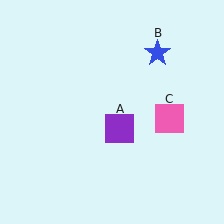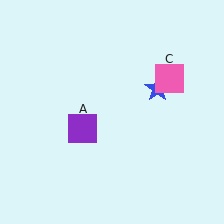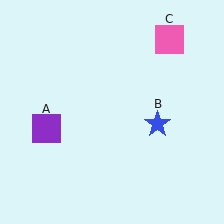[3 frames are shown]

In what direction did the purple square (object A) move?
The purple square (object A) moved left.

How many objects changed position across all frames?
3 objects changed position: purple square (object A), blue star (object B), pink square (object C).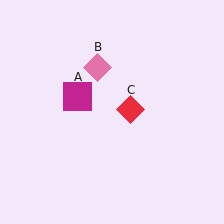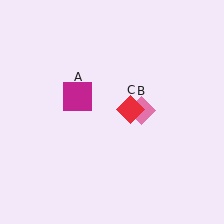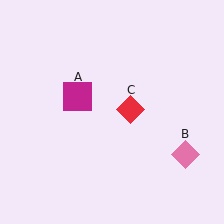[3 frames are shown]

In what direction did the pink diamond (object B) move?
The pink diamond (object B) moved down and to the right.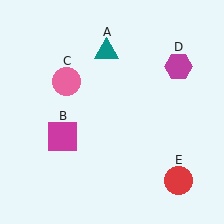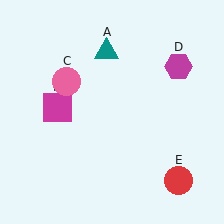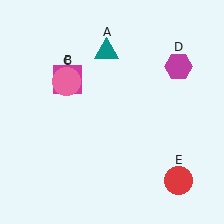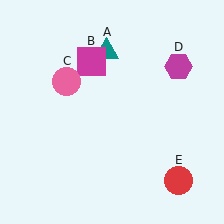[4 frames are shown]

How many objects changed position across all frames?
1 object changed position: magenta square (object B).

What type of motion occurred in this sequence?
The magenta square (object B) rotated clockwise around the center of the scene.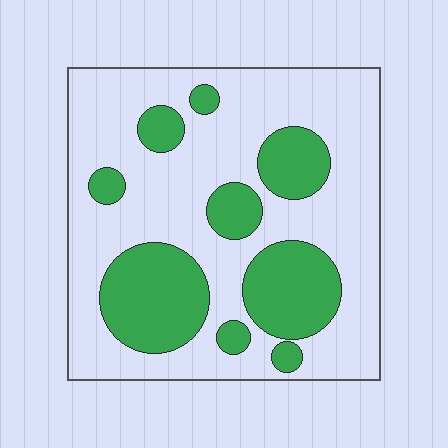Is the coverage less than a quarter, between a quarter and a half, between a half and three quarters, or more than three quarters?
Between a quarter and a half.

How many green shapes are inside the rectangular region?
9.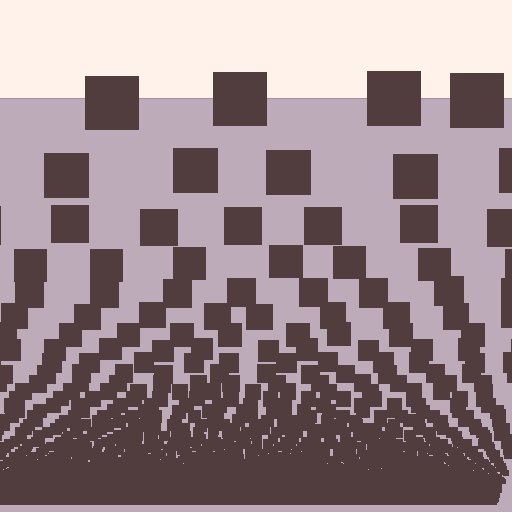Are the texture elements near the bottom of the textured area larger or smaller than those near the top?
Smaller. The gradient is inverted — elements near the bottom are smaller and denser.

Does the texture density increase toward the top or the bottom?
Density increases toward the bottom.